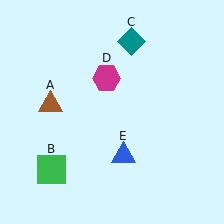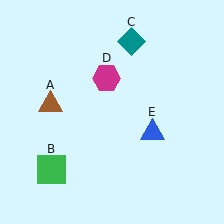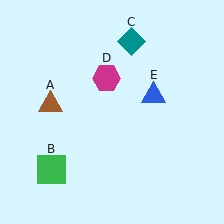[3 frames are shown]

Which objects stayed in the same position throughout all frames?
Brown triangle (object A) and green square (object B) and teal diamond (object C) and magenta hexagon (object D) remained stationary.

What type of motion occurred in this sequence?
The blue triangle (object E) rotated counterclockwise around the center of the scene.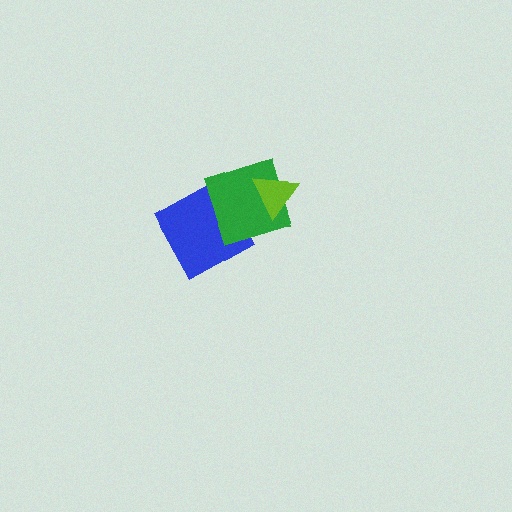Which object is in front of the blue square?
The green diamond is in front of the blue square.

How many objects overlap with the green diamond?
2 objects overlap with the green diamond.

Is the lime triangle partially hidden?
No, no other shape covers it.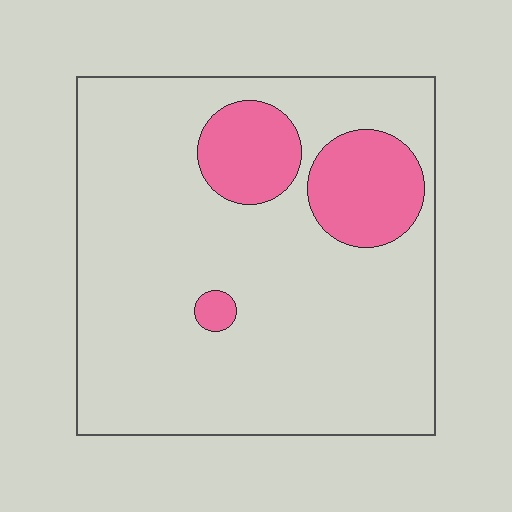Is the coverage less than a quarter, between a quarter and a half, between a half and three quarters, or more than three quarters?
Less than a quarter.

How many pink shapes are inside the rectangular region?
3.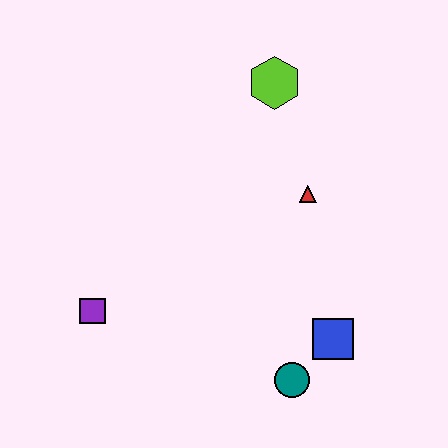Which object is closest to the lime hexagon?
The red triangle is closest to the lime hexagon.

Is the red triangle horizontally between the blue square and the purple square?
Yes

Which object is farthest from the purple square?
The lime hexagon is farthest from the purple square.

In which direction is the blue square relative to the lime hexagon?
The blue square is below the lime hexagon.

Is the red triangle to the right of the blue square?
No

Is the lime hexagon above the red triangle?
Yes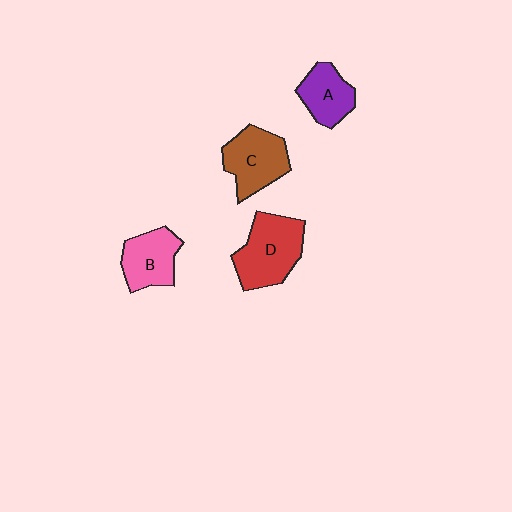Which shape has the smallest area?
Shape A (purple).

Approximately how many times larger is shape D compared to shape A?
Approximately 1.6 times.